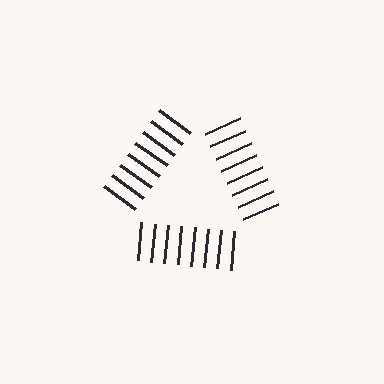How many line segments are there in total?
24 — 8 along each of the 3 edges.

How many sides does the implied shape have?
3 sides — the line-ends trace a triangle.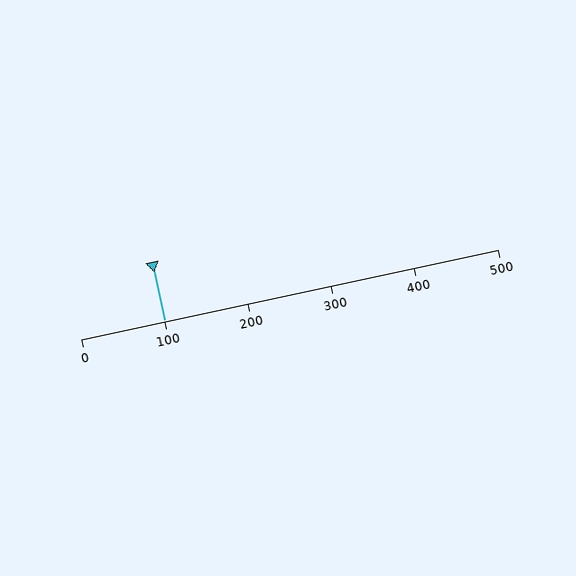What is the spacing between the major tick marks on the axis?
The major ticks are spaced 100 apart.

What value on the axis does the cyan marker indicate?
The marker indicates approximately 100.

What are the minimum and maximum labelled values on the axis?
The axis runs from 0 to 500.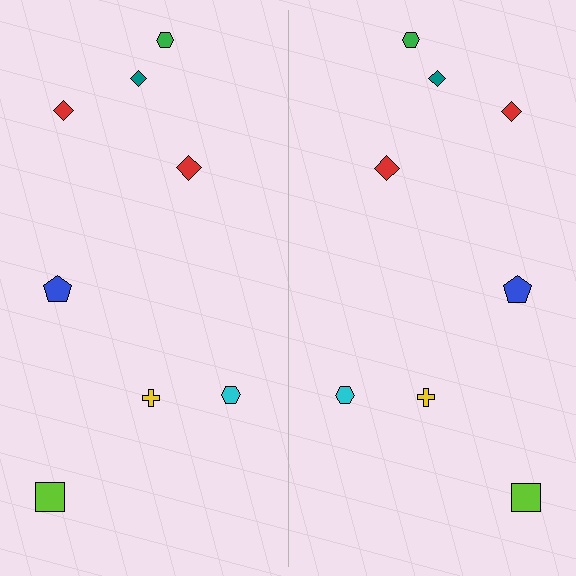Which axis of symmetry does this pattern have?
The pattern has a vertical axis of symmetry running through the center of the image.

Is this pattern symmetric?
Yes, this pattern has bilateral (reflection) symmetry.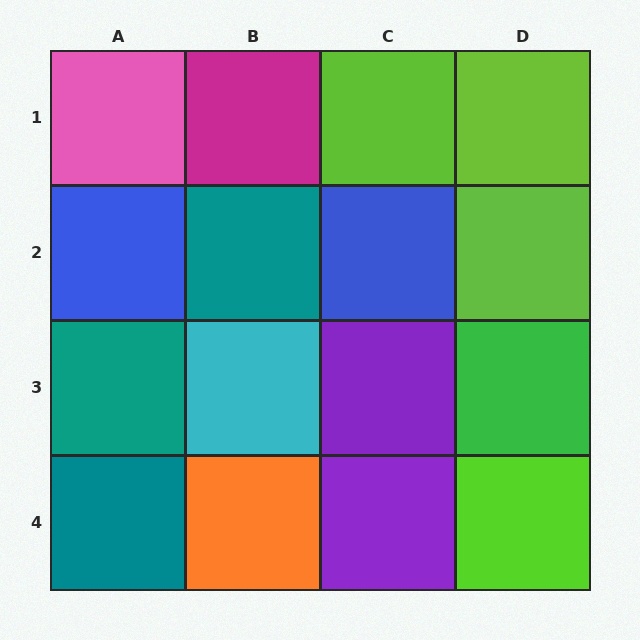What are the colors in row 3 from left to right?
Teal, cyan, purple, green.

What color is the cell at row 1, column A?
Pink.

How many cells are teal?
3 cells are teal.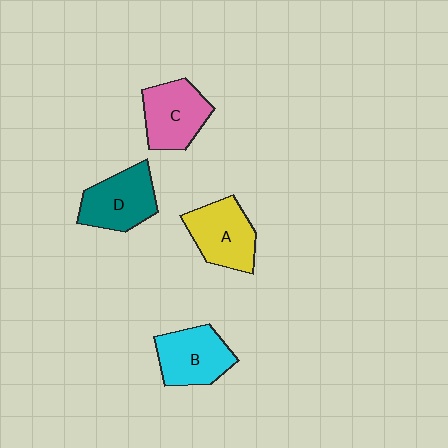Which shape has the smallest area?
Shape B (cyan).